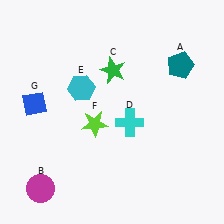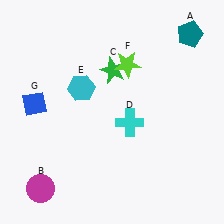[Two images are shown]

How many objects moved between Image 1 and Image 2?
2 objects moved between the two images.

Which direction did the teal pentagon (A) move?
The teal pentagon (A) moved up.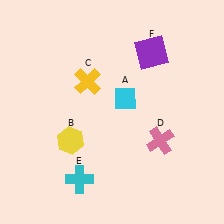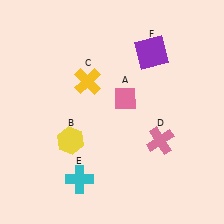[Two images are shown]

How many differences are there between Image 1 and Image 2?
There is 1 difference between the two images.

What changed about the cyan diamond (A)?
In Image 1, A is cyan. In Image 2, it changed to pink.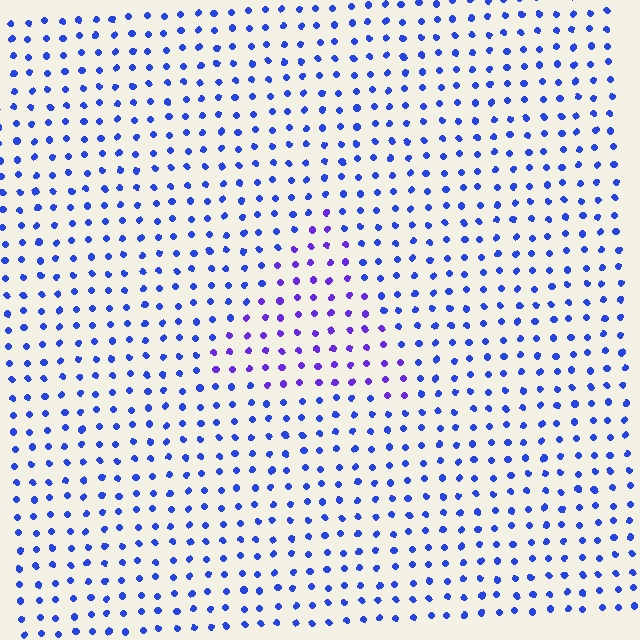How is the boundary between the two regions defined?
The boundary is defined purely by a slight shift in hue (about 31 degrees). Spacing, size, and orientation are identical on both sides.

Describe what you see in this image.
The image is filled with small blue elements in a uniform arrangement. A triangle-shaped region is visible where the elements are tinted to a slightly different hue, forming a subtle color boundary.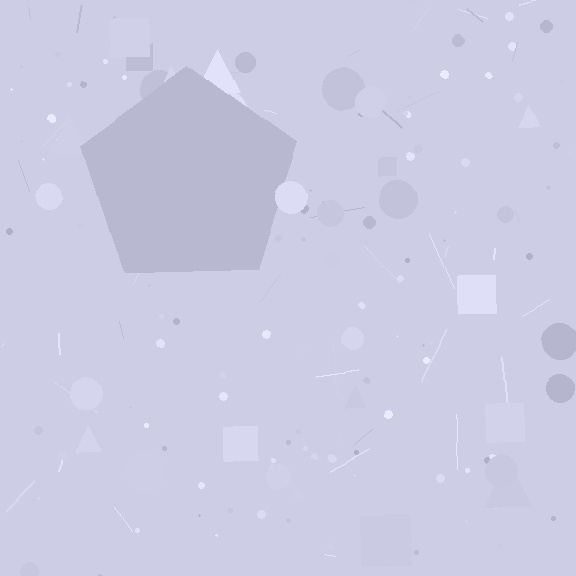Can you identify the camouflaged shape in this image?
The camouflaged shape is a pentagon.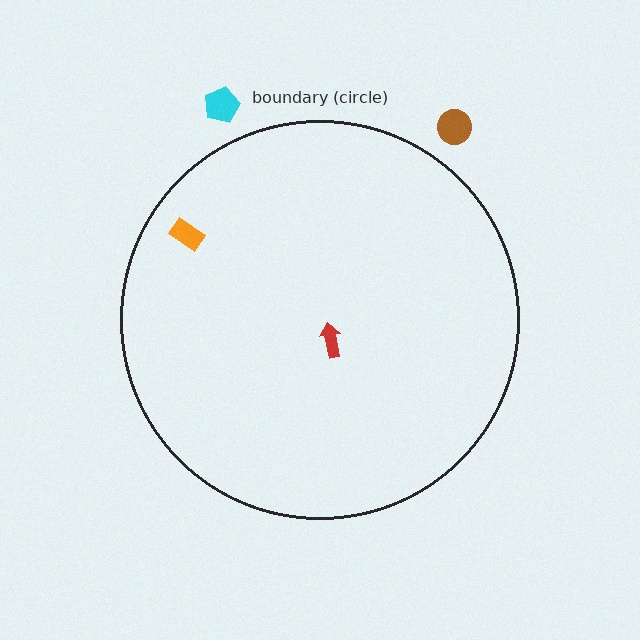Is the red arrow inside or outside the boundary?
Inside.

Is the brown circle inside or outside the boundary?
Outside.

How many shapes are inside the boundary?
2 inside, 2 outside.